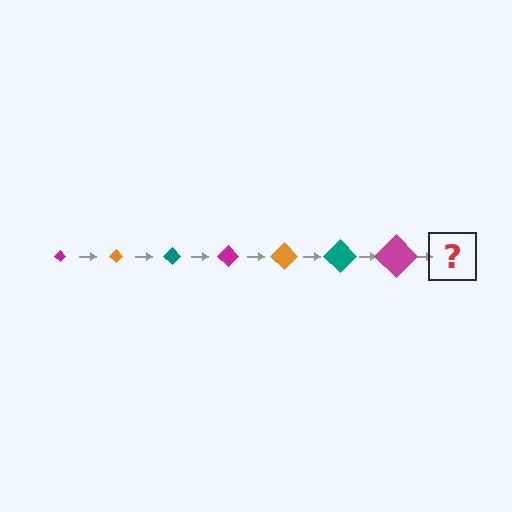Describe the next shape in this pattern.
It should be an orange diamond, larger than the previous one.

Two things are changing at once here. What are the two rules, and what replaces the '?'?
The two rules are that the diamond grows larger each step and the color cycles through magenta, orange, and teal. The '?' should be an orange diamond, larger than the previous one.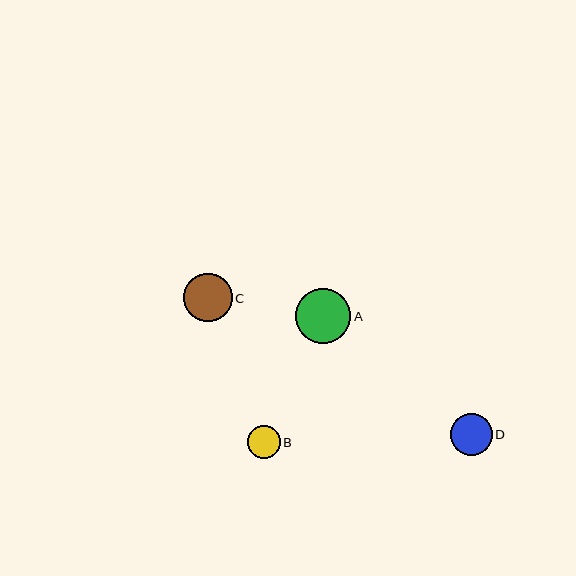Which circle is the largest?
Circle A is the largest with a size of approximately 55 pixels.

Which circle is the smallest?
Circle B is the smallest with a size of approximately 33 pixels.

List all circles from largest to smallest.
From largest to smallest: A, C, D, B.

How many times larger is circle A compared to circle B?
Circle A is approximately 1.7 times the size of circle B.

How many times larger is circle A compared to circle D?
Circle A is approximately 1.3 times the size of circle D.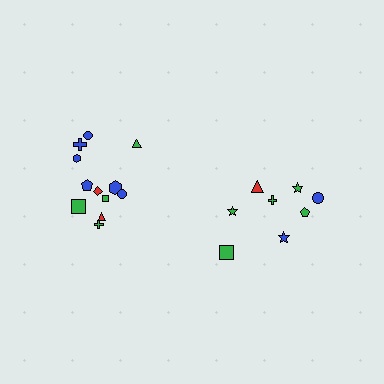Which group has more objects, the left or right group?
The left group.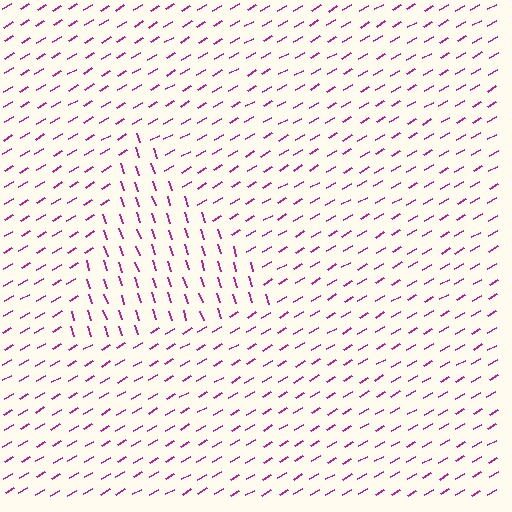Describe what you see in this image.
The image is filled with small magenta line segments. A triangle region in the image has lines oriented differently from the surrounding lines, creating a visible texture boundary.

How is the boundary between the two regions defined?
The boundary is defined purely by a change in line orientation (approximately 77 degrees difference). All lines are the same color and thickness.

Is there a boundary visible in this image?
Yes, there is a texture boundary formed by a change in line orientation.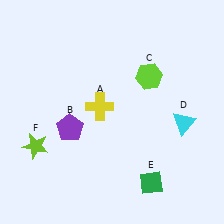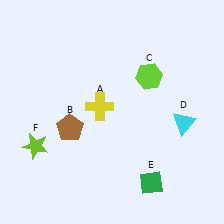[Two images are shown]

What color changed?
The pentagon (B) changed from purple in Image 1 to brown in Image 2.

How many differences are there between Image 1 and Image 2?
There is 1 difference between the two images.